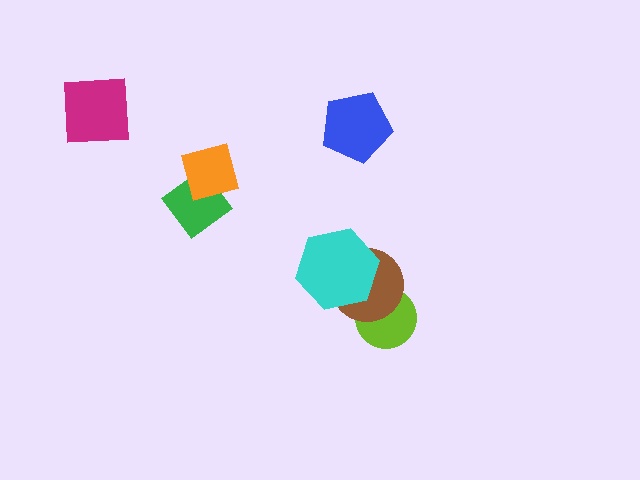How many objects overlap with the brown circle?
2 objects overlap with the brown circle.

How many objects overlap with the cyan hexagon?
1 object overlaps with the cyan hexagon.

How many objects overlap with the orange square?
1 object overlaps with the orange square.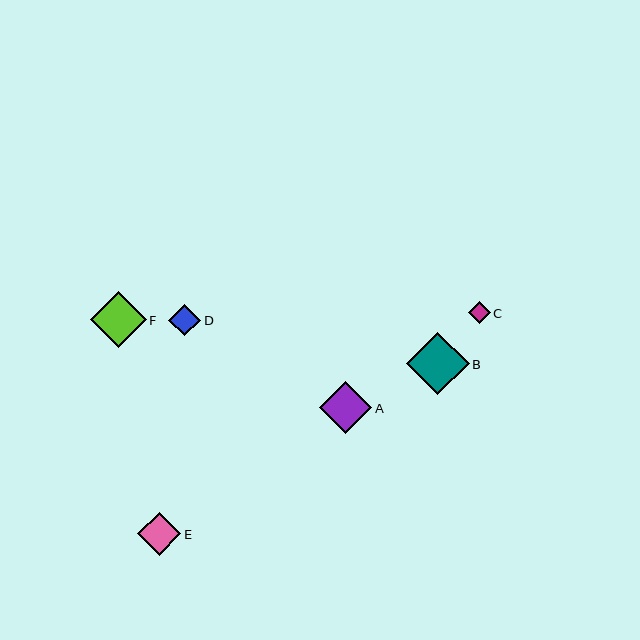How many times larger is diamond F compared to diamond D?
Diamond F is approximately 1.8 times the size of diamond D.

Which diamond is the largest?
Diamond B is the largest with a size of approximately 63 pixels.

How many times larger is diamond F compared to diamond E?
Diamond F is approximately 1.3 times the size of diamond E.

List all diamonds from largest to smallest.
From largest to smallest: B, F, A, E, D, C.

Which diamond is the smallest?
Diamond C is the smallest with a size of approximately 22 pixels.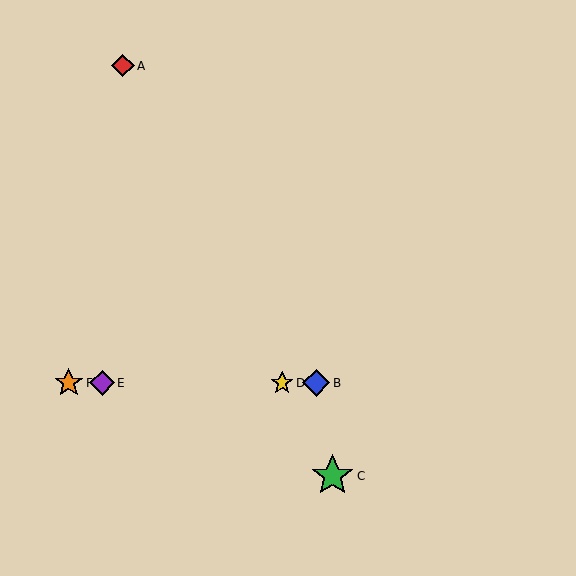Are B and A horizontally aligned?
No, B is at y≈383 and A is at y≈66.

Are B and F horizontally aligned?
Yes, both are at y≈383.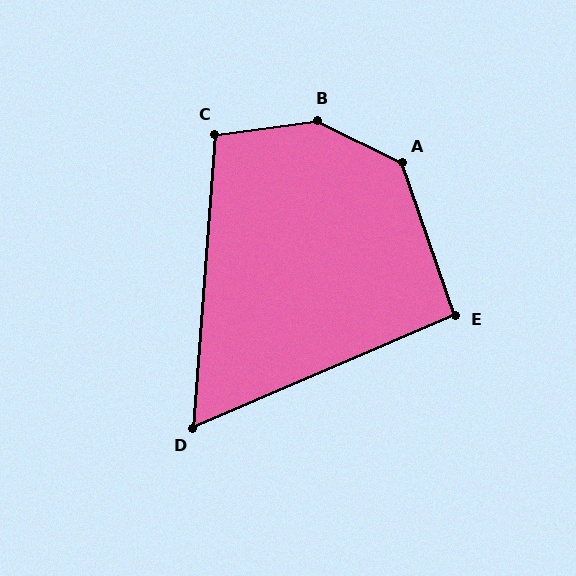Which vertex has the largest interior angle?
B, at approximately 146 degrees.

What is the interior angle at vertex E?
Approximately 94 degrees (approximately right).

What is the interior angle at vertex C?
Approximately 102 degrees (obtuse).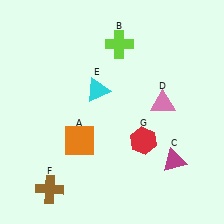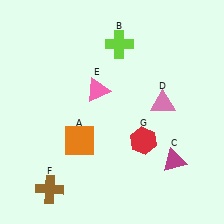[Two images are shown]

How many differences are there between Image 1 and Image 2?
There is 1 difference between the two images.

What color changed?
The triangle (E) changed from cyan in Image 1 to pink in Image 2.